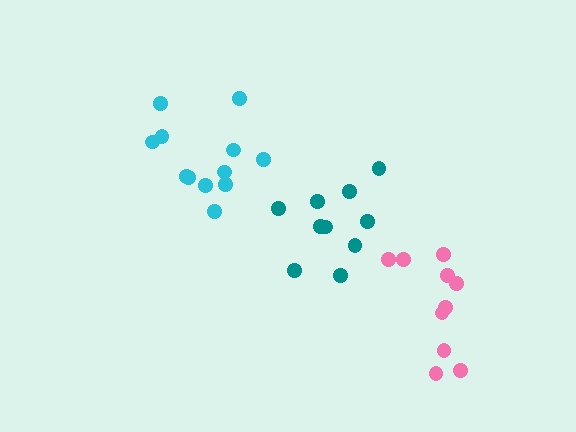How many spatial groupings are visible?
There are 3 spatial groupings.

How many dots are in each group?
Group 1: 12 dots, Group 2: 10 dots, Group 3: 10 dots (32 total).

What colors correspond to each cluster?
The clusters are colored: cyan, pink, teal.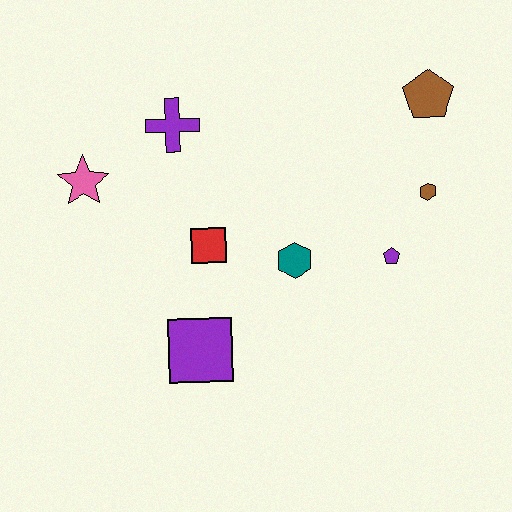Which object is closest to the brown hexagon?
The purple pentagon is closest to the brown hexagon.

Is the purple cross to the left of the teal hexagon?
Yes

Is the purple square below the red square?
Yes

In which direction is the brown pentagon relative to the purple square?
The brown pentagon is above the purple square.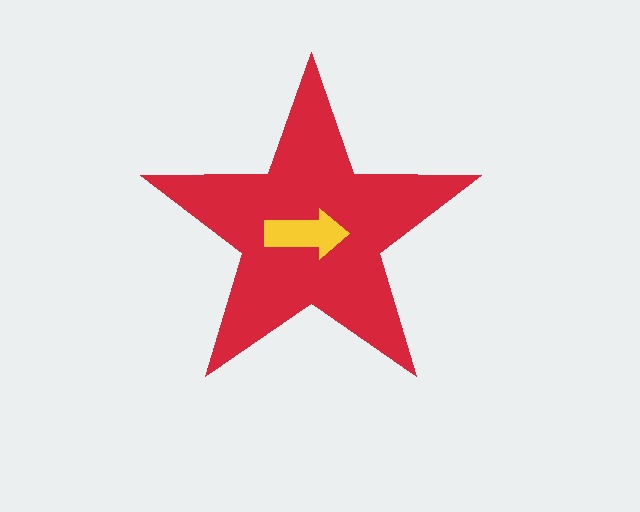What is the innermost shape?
The yellow arrow.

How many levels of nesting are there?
2.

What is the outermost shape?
The red star.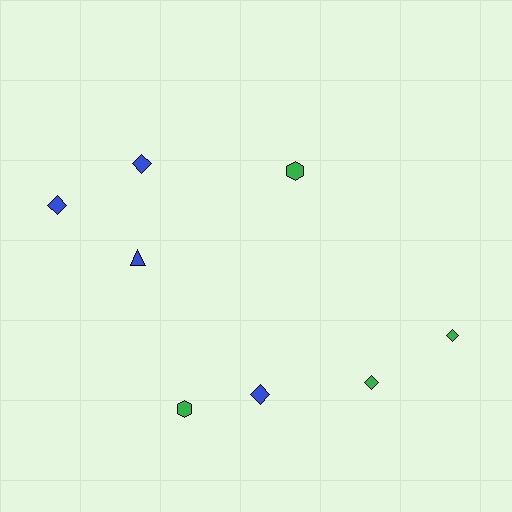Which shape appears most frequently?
Diamond, with 5 objects.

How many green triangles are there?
There are no green triangles.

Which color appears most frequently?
Green, with 4 objects.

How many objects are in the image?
There are 8 objects.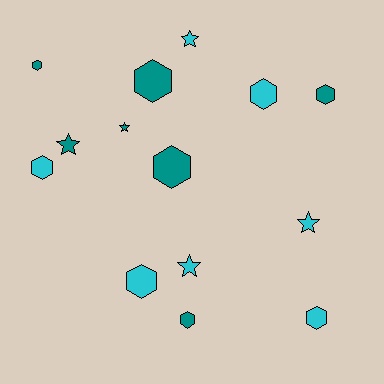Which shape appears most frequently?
Hexagon, with 9 objects.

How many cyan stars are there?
There are 3 cyan stars.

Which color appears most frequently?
Teal, with 7 objects.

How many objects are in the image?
There are 14 objects.